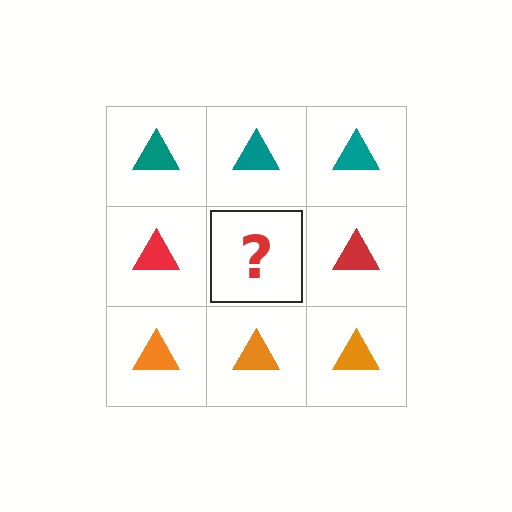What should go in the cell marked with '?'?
The missing cell should contain a red triangle.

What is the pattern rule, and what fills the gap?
The rule is that each row has a consistent color. The gap should be filled with a red triangle.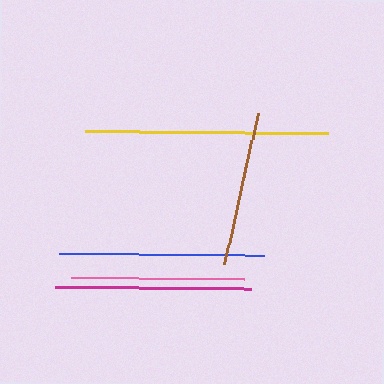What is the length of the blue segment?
The blue segment is approximately 205 pixels long.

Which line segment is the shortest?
The brown line is the shortest at approximately 155 pixels.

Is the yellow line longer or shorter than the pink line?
The yellow line is longer than the pink line.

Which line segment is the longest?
The yellow line is the longest at approximately 243 pixels.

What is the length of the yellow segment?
The yellow segment is approximately 243 pixels long.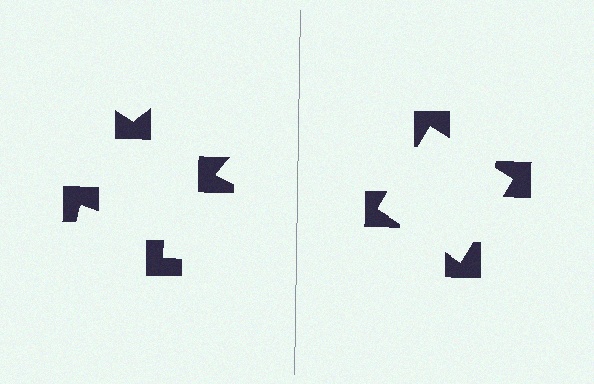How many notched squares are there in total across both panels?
8 — 4 on each side.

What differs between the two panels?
The notched squares are positioned identically on both sides; only the wedge orientations differ. On the right they align to a square; on the left they are misaligned.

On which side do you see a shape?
An illusory square appears on the right side. On the left side the wedge cuts are rotated, so no coherent shape forms.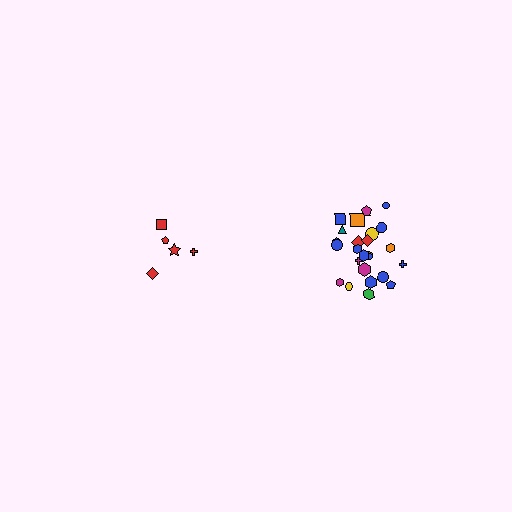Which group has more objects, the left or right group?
The right group.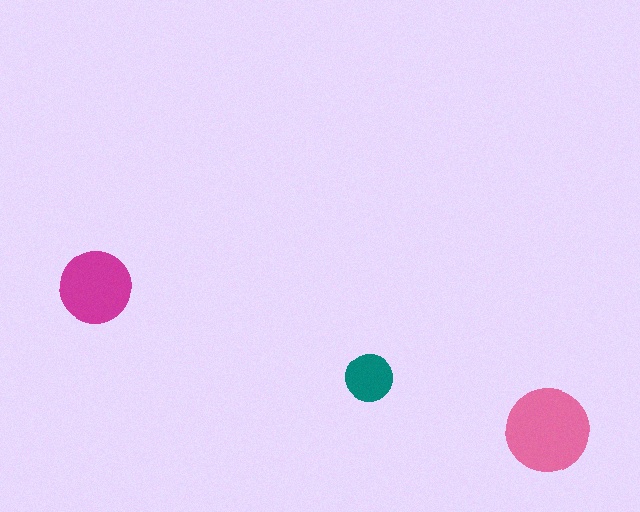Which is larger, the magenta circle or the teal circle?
The magenta one.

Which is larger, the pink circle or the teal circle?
The pink one.